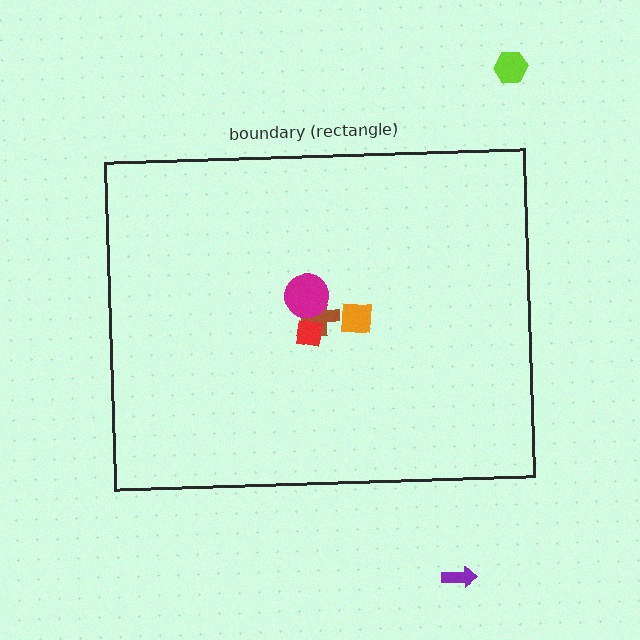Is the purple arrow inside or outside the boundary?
Outside.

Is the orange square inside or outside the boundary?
Inside.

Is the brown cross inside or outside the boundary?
Inside.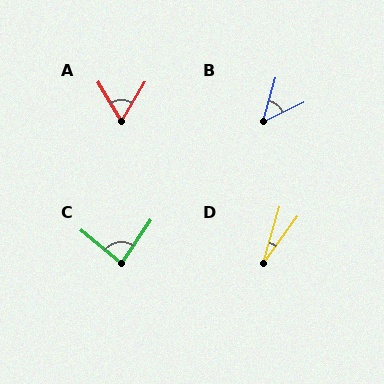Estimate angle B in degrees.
Approximately 48 degrees.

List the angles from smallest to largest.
D (19°), B (48°), A (61°), C (85°).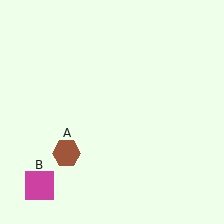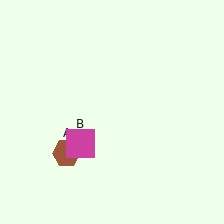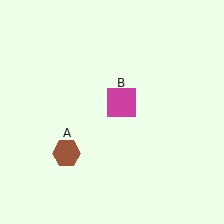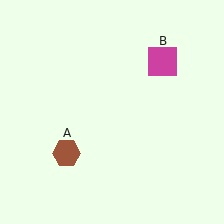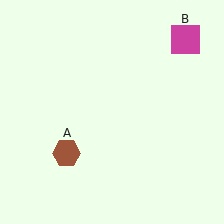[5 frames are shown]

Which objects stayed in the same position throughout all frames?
Brown hexagon (object A) remained stationary.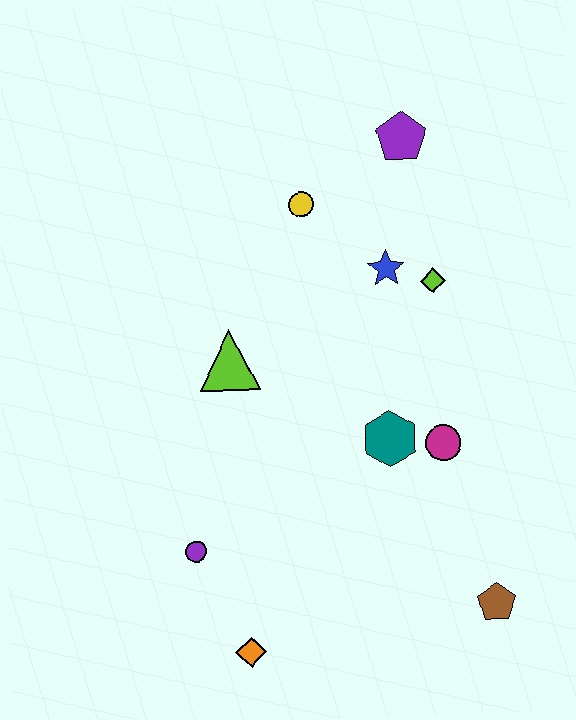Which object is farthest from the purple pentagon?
The orange diamond is farthest from the purple pentagon.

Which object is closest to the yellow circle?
The blue star is closest to the yellow circle.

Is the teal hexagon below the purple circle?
No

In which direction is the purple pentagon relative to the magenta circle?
The purple pentagon is above the magenta circle.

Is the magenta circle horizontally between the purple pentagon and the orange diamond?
No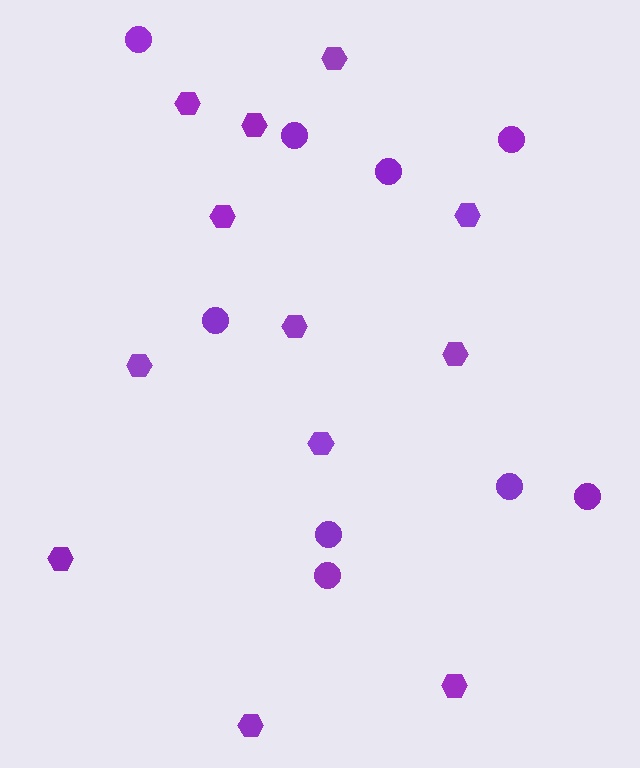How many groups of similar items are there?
There are 2 groups: one group of hexagons (12) and one group of circles (9).